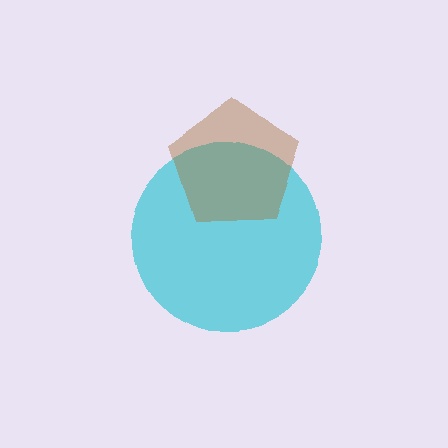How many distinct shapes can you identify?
There are 2 distinct shapes: a cyan circle, a brown pentagon.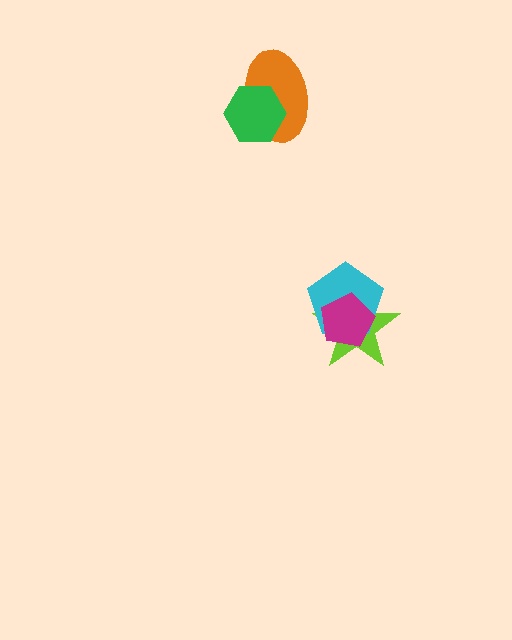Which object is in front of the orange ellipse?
The green hexagon is in front of the orange ellipse.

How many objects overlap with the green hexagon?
1 object overlaps with the green hexagon.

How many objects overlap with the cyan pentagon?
2 objects overlap with the cyan pentagon.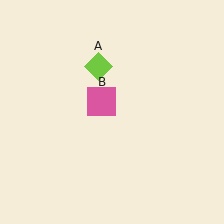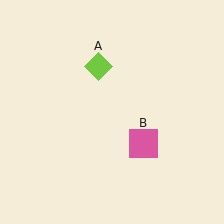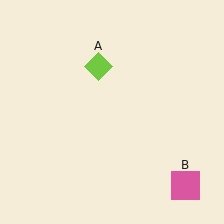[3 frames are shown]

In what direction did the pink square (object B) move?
The pink square (object B) moved down and to the right.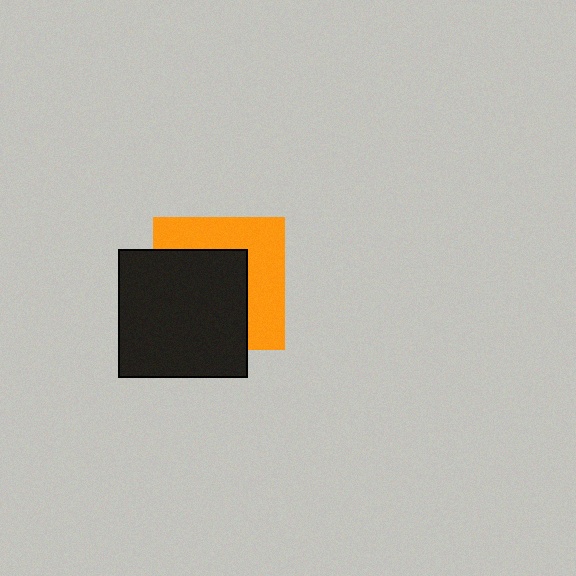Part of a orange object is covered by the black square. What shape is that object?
It is a square.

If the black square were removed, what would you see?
You would see the complete orange square.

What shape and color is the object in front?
The object in front is a black square.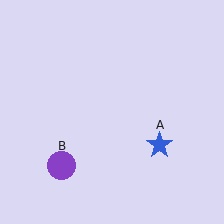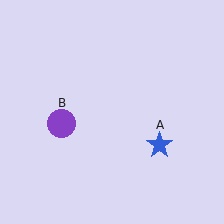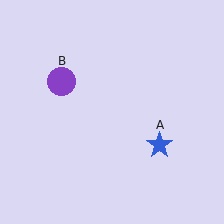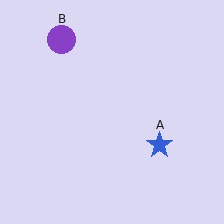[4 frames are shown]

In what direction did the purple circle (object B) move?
The purple circle (object B) moved up.